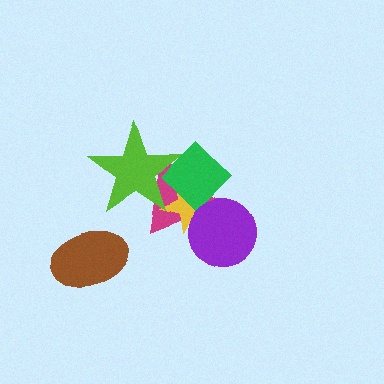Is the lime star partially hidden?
Yes, it is partially covered by another shape.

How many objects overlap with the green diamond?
3 objects overlap with the green diamond.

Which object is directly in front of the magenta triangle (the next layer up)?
The yellow star is directly in front of the magenta triangle.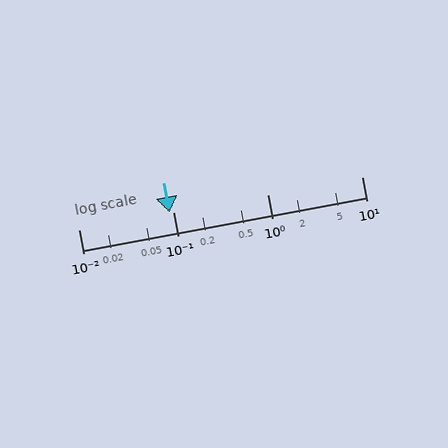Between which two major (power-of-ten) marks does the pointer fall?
The pointer is between 0.01 and 0.1.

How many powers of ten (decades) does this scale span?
The scale spans 3 decades, from 0.01 to 10.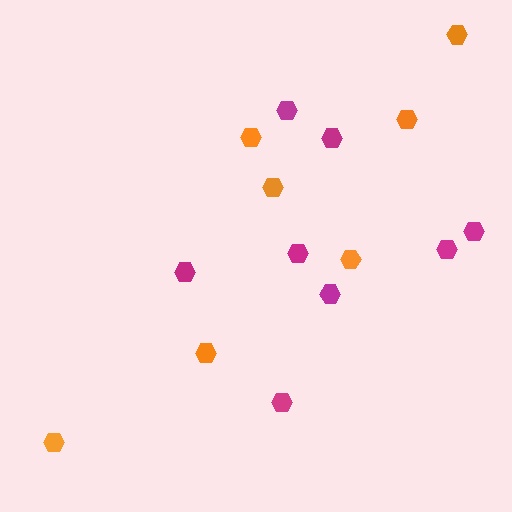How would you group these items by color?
There are 2 groups: one group of magenta hexagons (8) and one group of orange hexagons (7).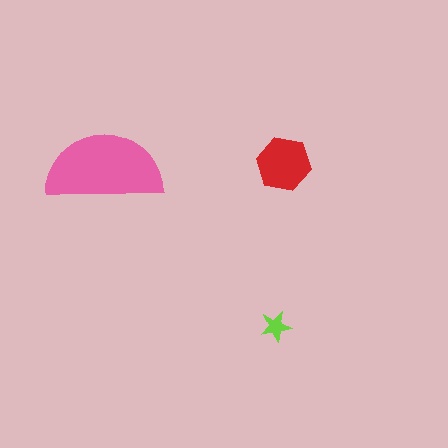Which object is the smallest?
The lime star.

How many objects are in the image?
There are 3 objects in the image.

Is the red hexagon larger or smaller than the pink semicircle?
Smaller.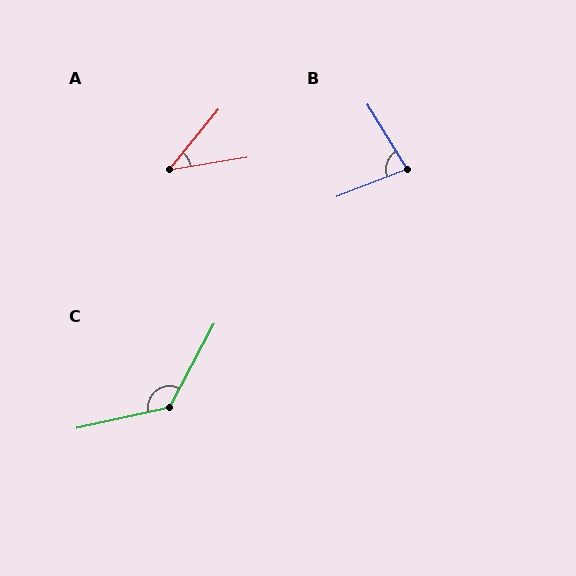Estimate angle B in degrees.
Approximately 80 degrees.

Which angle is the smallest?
A, at approximately 41 degrees.